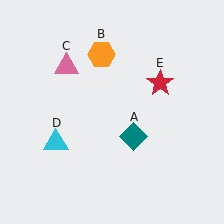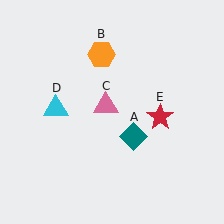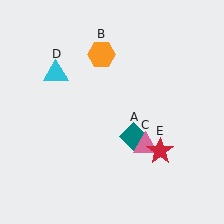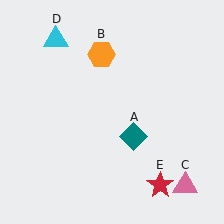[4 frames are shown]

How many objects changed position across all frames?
3 objects changed position: pink triangle (object C), cyan triangle (object D), red star (object E).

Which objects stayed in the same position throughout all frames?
Teal diamond (object A) and orange hexagon (object B) remained stationary.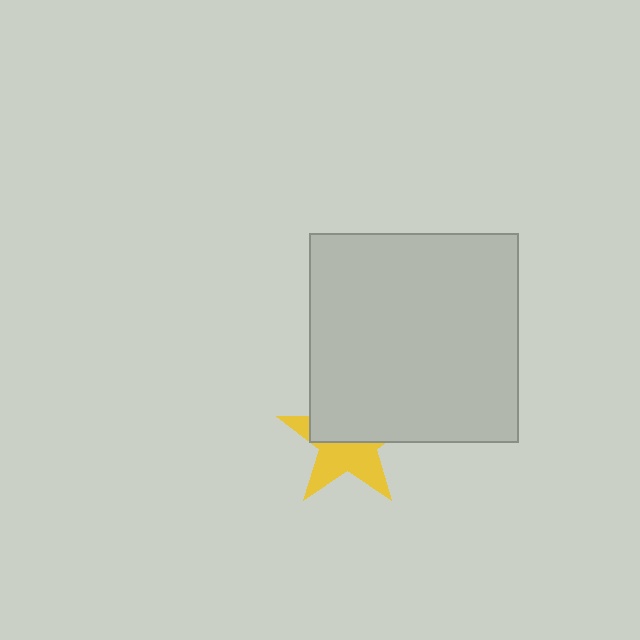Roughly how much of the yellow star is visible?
About half of it is visible (roughly 48%).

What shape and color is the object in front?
The object in front is a light gray square.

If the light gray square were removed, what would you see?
You would see the complete yellow star.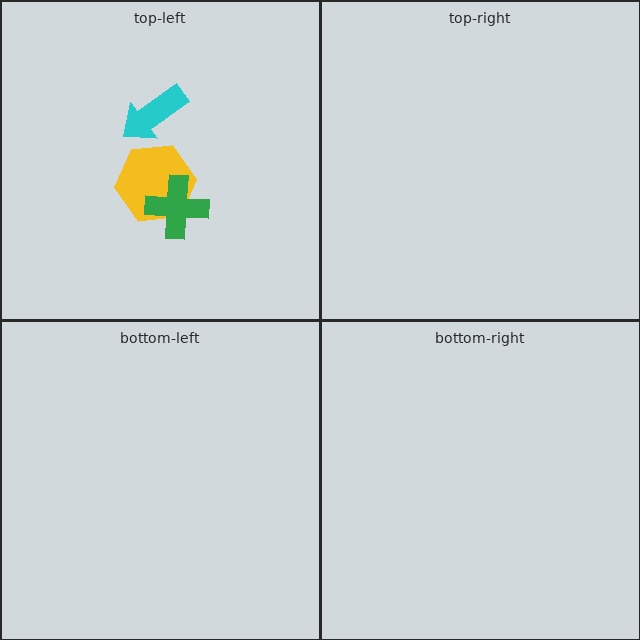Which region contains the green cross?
The top-left region.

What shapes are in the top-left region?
The yellow hexagon, the green cross, the cyan arrow.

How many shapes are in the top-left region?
3.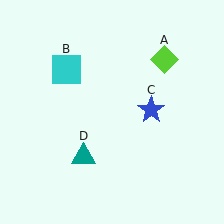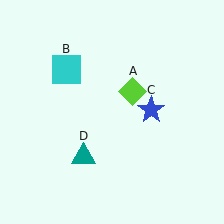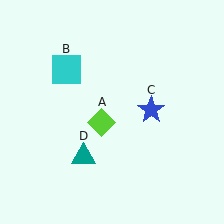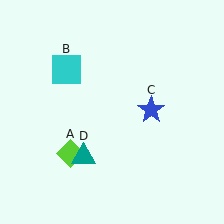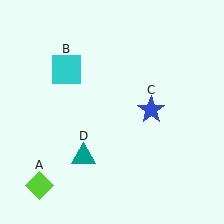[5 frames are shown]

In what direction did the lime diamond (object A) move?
The lime diamond (object A) moved down and to the left.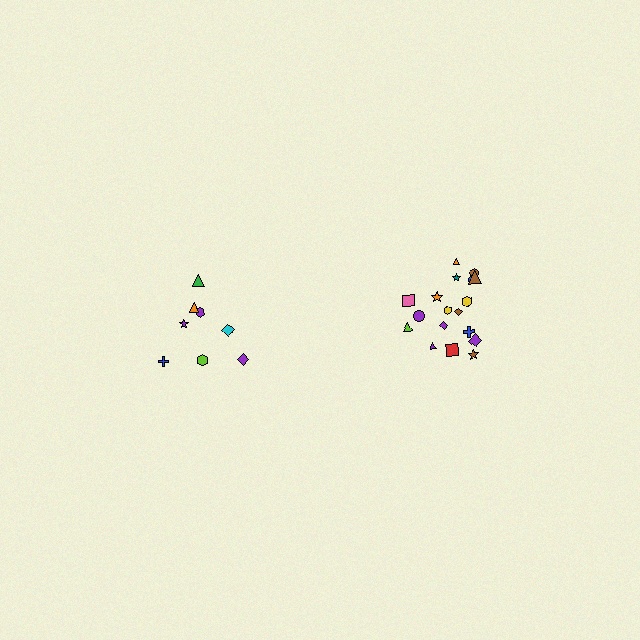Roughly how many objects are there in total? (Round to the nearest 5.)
Roughly 25 objects in total.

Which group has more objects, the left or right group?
The right group.